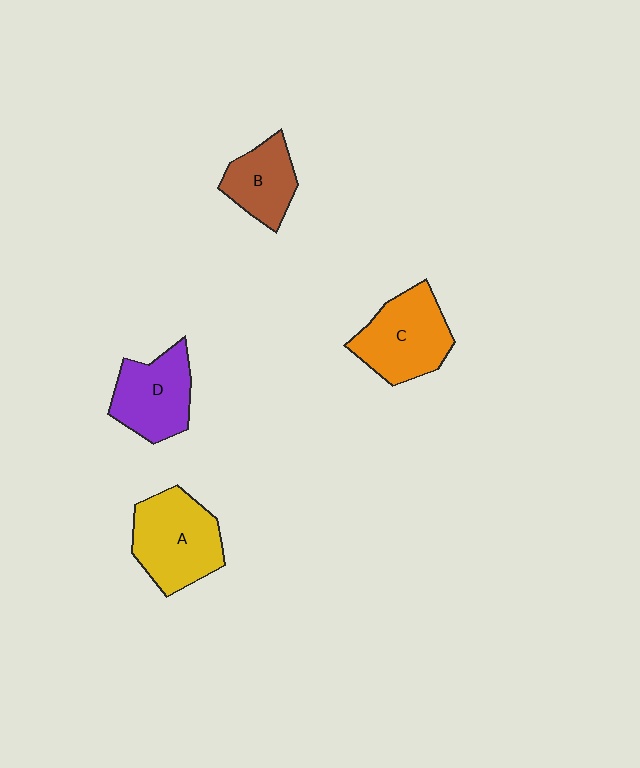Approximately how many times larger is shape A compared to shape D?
Approximately 1.2 times.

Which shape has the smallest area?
Shape B (brown).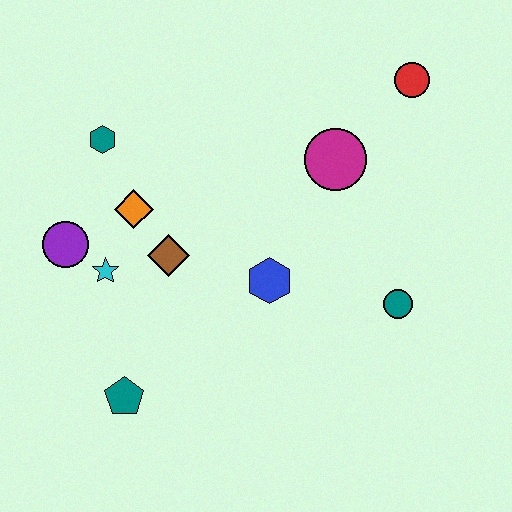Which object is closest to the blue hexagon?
The brown diamond is closest to the blue hexagon.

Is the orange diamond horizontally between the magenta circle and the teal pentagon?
Yes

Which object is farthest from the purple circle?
The red circle is farthest from the purple circle.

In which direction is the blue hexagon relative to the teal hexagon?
The blue hexagon is to the right of the teal hexagon.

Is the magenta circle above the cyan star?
Yes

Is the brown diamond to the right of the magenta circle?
No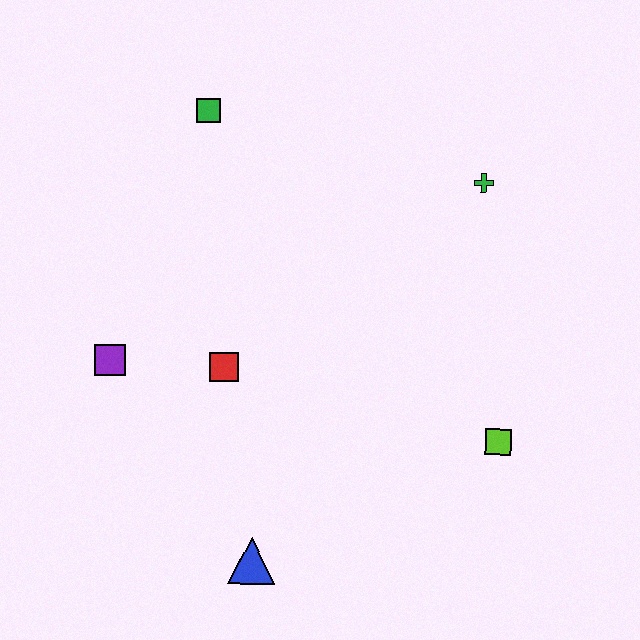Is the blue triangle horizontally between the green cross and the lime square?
No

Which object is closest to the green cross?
The lime square is closest to the green cross.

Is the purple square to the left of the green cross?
Yes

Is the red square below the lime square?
No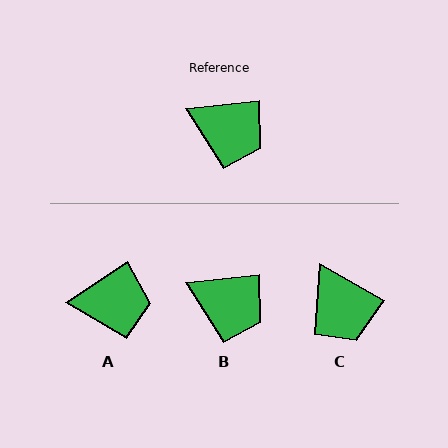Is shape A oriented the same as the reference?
No, it is off by about 28 degrees.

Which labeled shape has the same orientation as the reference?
B.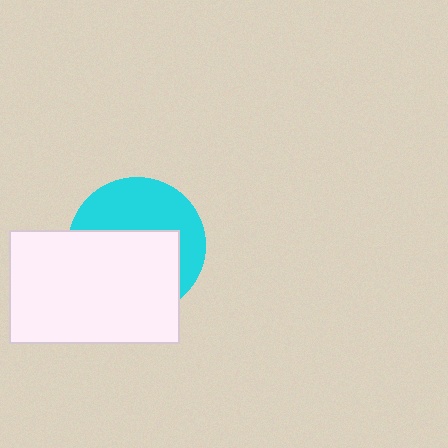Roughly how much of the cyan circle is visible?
A small part of it is visible (roughly 45%).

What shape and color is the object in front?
The object in front is a white rectangle.